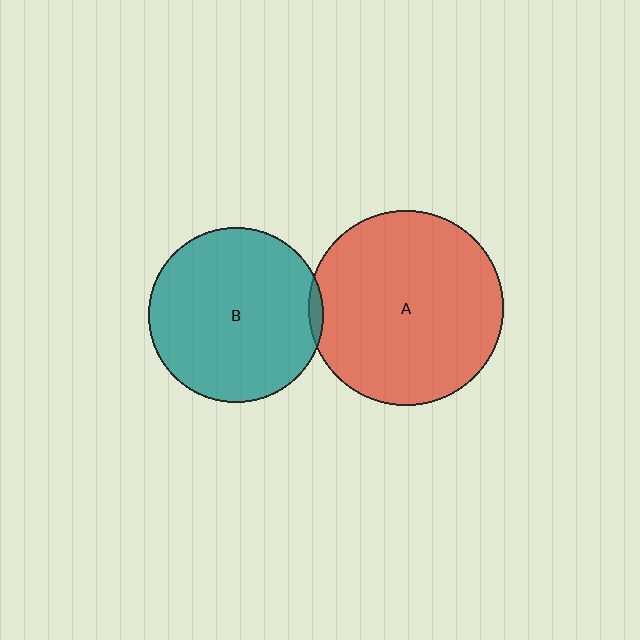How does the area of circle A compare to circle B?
Approximately 1.2 times.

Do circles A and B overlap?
Yes.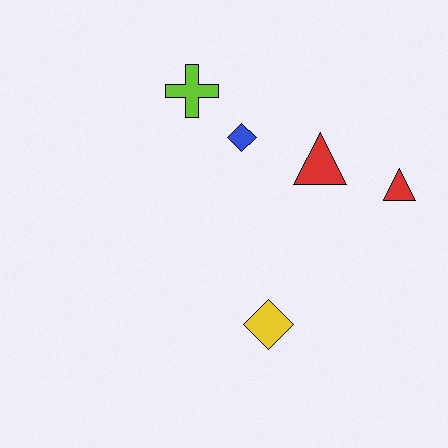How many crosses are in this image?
There is 1 cross.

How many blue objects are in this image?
There is 1 blue object.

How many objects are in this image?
There are 5 objects.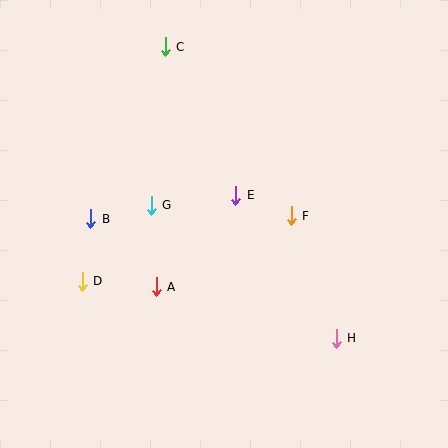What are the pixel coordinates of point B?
Point B is at (91, 219).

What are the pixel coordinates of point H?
Point H is at (336, 338).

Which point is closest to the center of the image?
Point E at (236, 195) is closest to the center.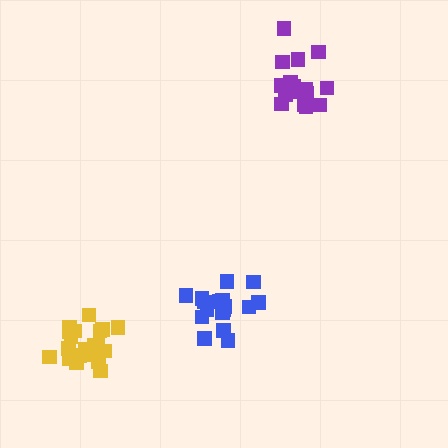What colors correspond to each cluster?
The clusters are colored: blue, purple, yellow.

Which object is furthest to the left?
The yellow cluster is leftmost.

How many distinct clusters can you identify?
There are 3 distinct clusters.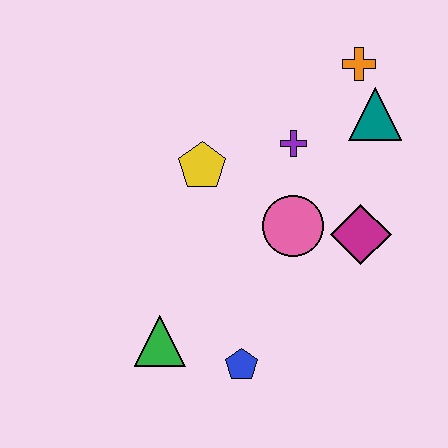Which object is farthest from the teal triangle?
The green triangle is farthest from the teal triangle.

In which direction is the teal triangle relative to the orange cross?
The teal triangle is below the orange cross.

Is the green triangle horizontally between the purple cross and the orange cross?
No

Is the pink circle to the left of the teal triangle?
Yes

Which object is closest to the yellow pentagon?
The purple cross is closest to the yellow pentagon.